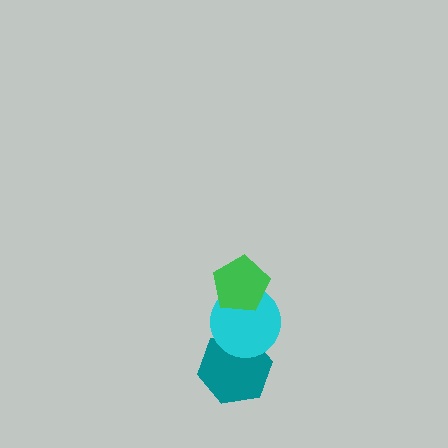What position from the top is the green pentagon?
The green pentagon is 1st from the top.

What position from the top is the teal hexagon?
The teal hexagon is 3rd from the top.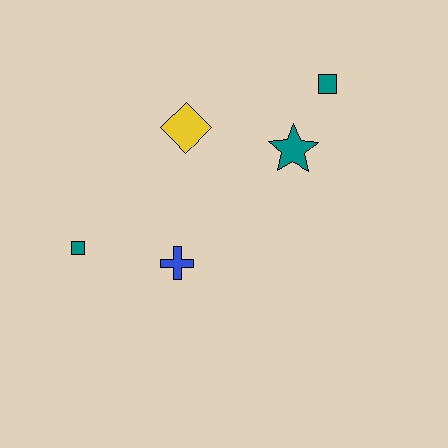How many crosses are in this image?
There is 1 cross.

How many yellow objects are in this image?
There is 1 yellow object.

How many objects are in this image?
There are 5 objects.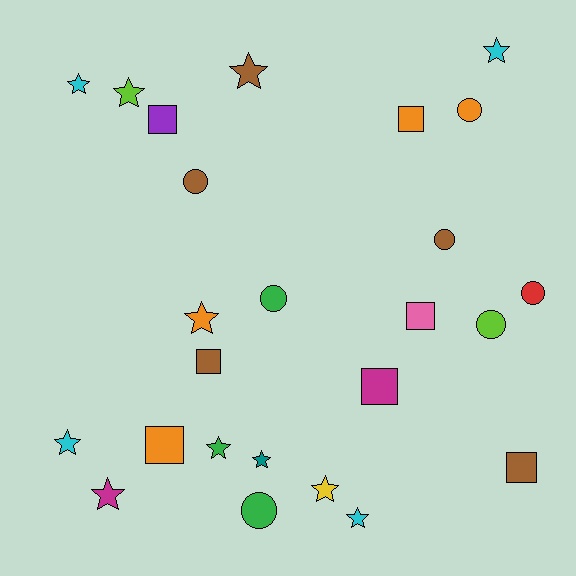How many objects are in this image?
There are 25 objects.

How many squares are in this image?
There are 7 squares.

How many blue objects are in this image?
There are no blue objects.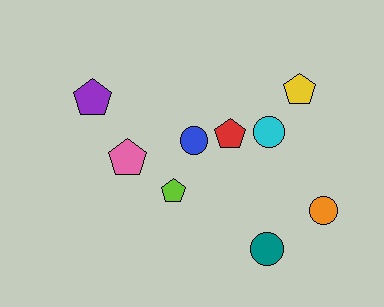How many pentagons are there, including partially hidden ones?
There are 5 pentagons.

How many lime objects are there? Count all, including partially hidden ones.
There is 1 lime object.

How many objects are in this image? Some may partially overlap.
There are 9 objects.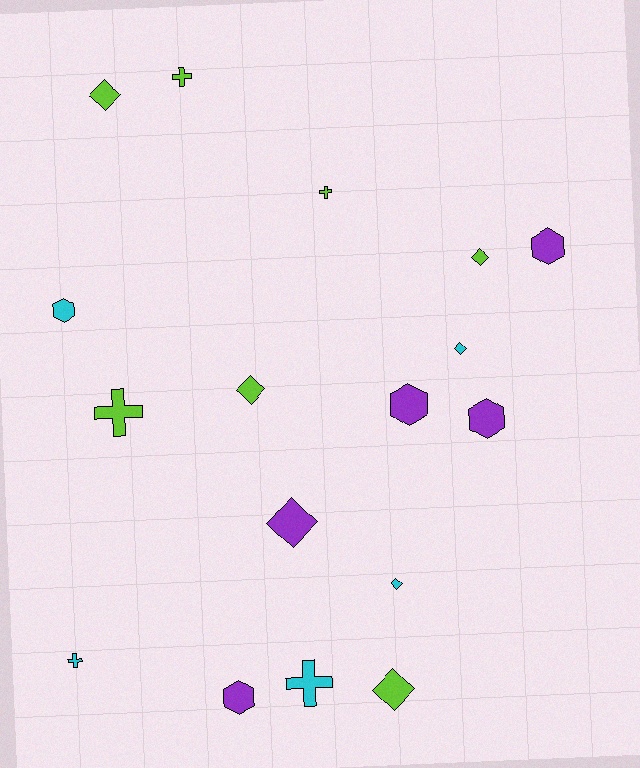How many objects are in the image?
There are 17 objects.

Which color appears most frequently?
Lime, with 7 objects.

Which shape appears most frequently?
Diamond, with 7 objects.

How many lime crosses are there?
There are 3 lime crosses.